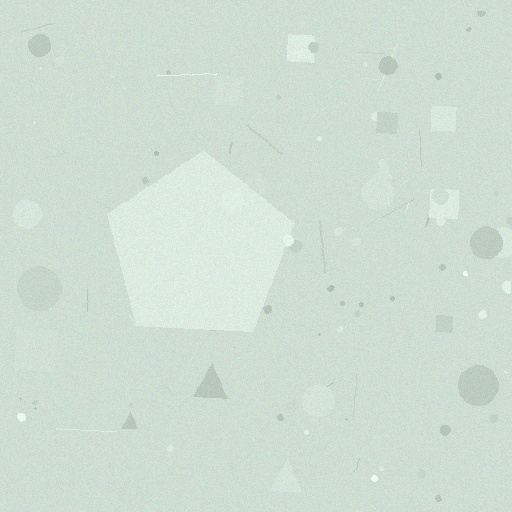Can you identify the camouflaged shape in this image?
The camouflaged shape is a pentagon.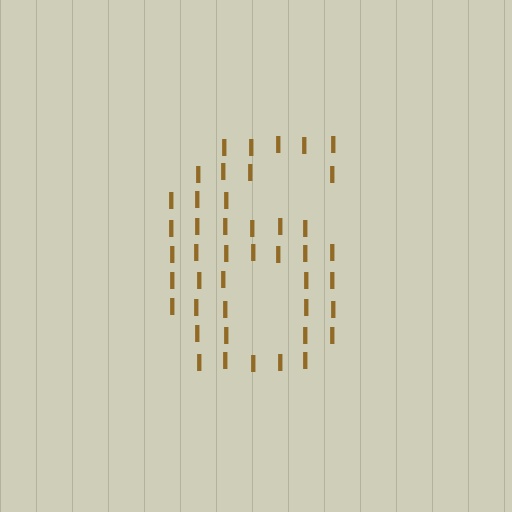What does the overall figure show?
The overall figure shows the digit 6.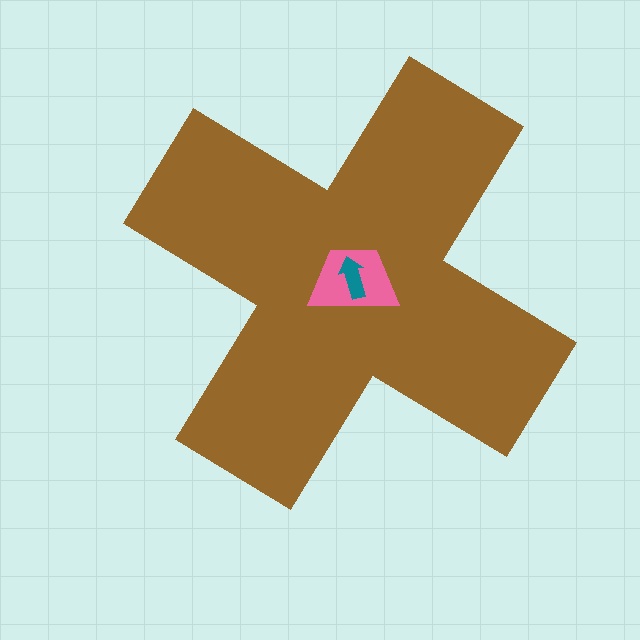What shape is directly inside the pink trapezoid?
The teal arrow.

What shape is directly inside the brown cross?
The pink trapezoid.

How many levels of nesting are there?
3.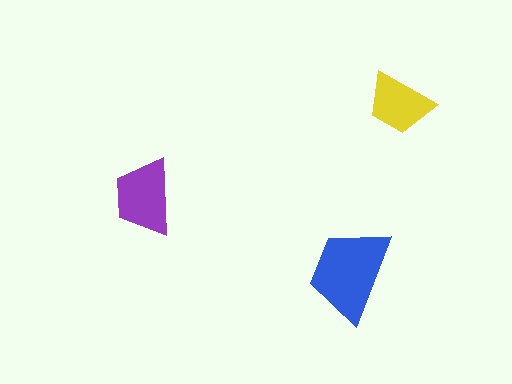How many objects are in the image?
There are 3 objects in the image.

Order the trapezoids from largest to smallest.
the blue one, the purple one, the yellow one.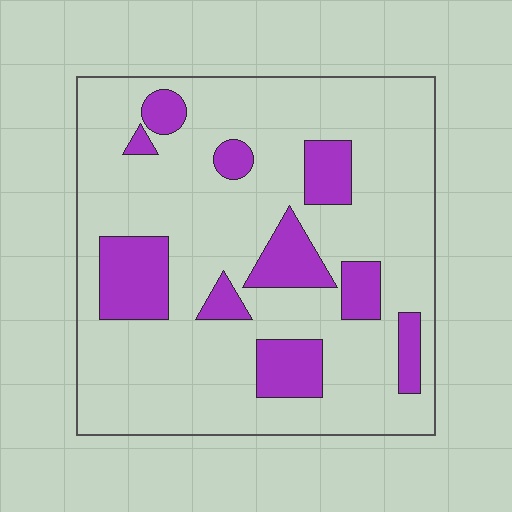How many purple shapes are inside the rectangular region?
10.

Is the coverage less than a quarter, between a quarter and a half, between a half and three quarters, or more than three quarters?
Less than a quarter.